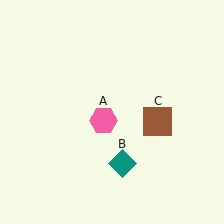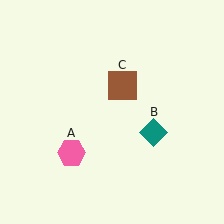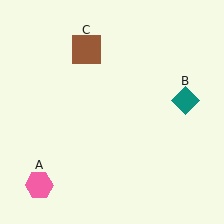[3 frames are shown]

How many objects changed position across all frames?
3 objects changed position: pink hexagon (object A), teal diamond (object B), brown square (object C).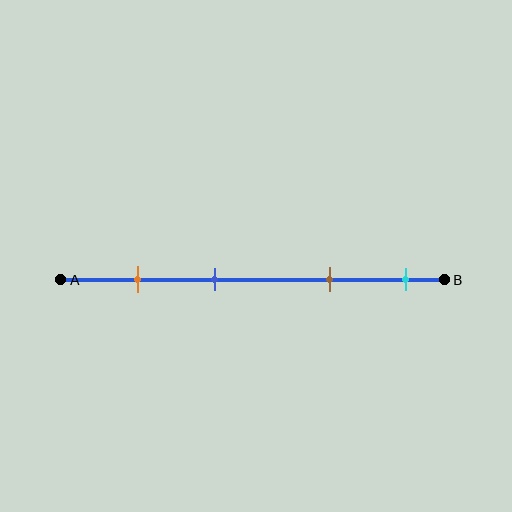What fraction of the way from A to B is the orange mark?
The orange mark is approximately 20% (0.2) of the way from A to B.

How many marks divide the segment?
There are 4 marks dividing the segment.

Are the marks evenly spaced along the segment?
No, the marks are not evenly spaced.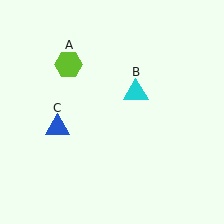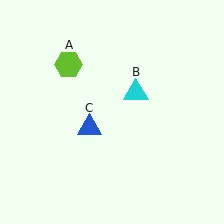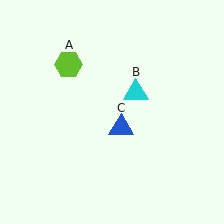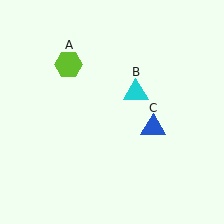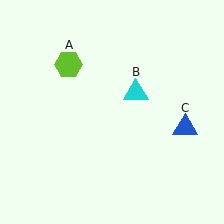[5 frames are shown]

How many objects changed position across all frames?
1 object changed position: blue triangle (object C).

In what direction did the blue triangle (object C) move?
The blue triangle (object C) moved right.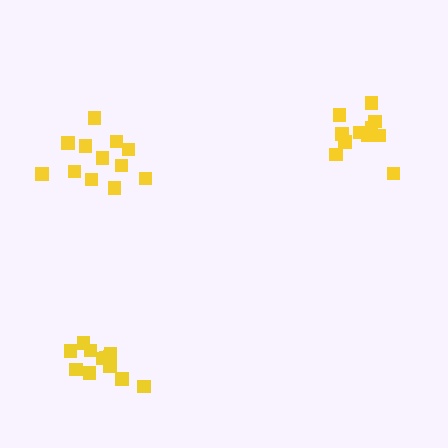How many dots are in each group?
Group 1: 11 dots, Group 2: 12 dots, Group 3: 12 dots (35 total).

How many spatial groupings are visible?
There are 3 spatial groupings.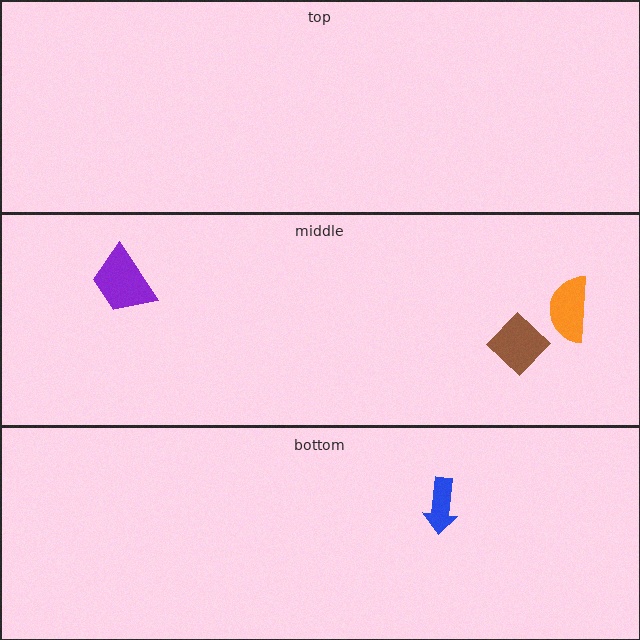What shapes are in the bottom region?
The blue arrow.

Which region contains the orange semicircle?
The middle region.